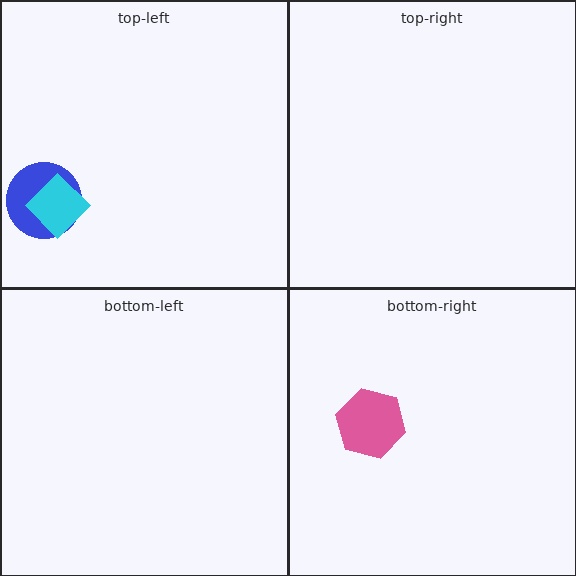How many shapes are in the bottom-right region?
1.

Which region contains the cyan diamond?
The top-left region.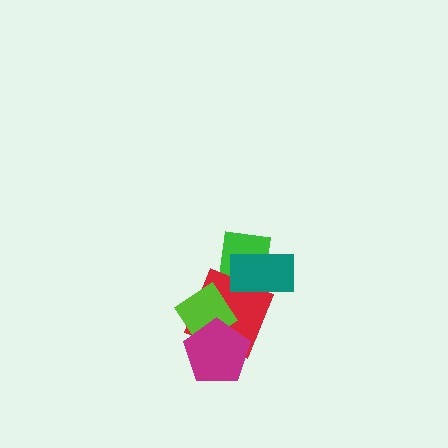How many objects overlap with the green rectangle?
3 objects overlap with the green rectangle.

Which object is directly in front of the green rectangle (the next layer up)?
The red diamond is directly in front of the green rectangle.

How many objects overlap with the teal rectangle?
2 objects overlap with the teal rectangle.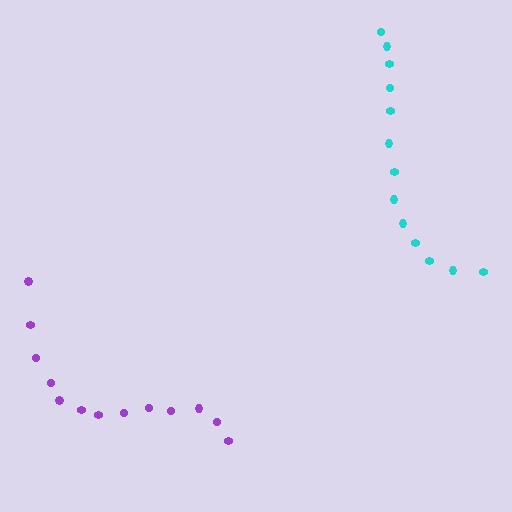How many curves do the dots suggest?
There are 2 distinct paths.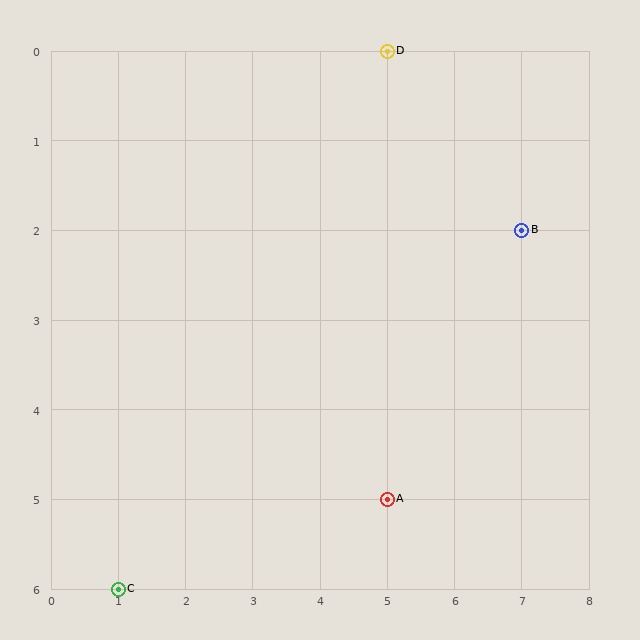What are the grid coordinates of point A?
Point A is at grid coordinates (5, 5).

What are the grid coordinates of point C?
Point C is at grid coordinates (1, 6).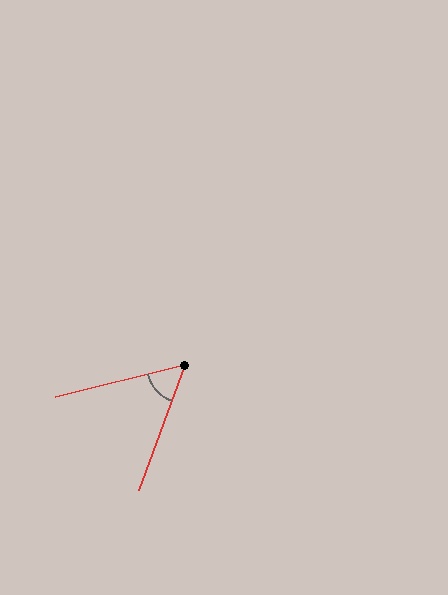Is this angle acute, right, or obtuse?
It is acute.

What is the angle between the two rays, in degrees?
Approximately 56 degrees.